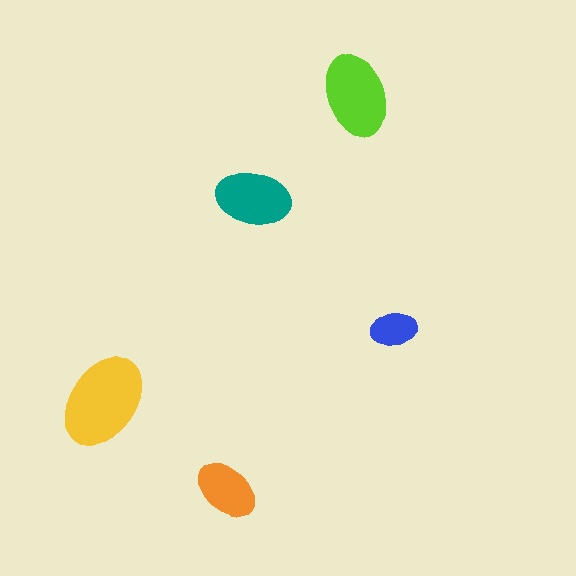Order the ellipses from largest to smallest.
the yellow one, the lime one, the teal one, the orange one, the blue one.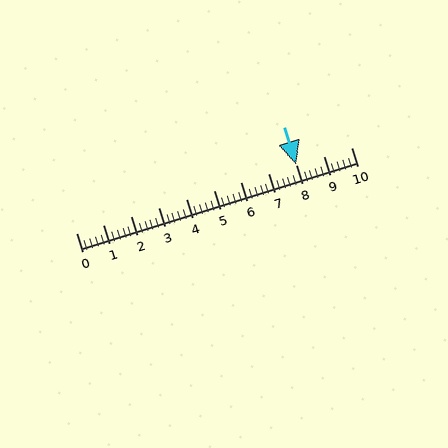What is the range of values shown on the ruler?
The ruler shows values from 0 to 10.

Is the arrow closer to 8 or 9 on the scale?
The arrow is closer to 8.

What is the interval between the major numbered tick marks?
The major tick marks are spaced 1 units apart.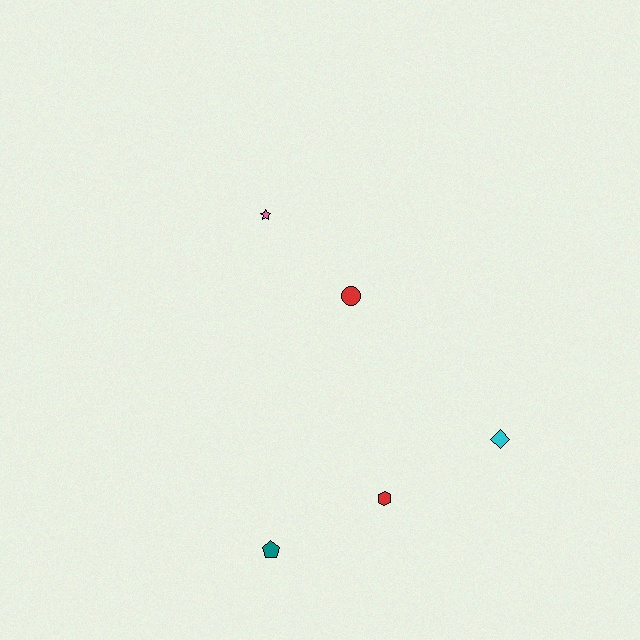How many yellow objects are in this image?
There are no yellow objects.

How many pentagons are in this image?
There is 1 pentagon.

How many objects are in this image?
There are 5 objects.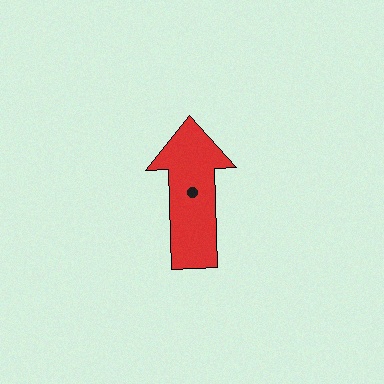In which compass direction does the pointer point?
North.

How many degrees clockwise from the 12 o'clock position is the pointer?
Approximately 358 degrees.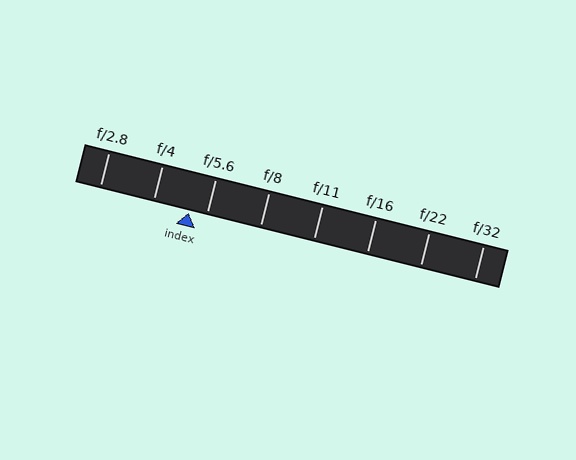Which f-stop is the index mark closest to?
The index mark is closest to f/5.6.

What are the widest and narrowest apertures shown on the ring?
The widest aperture shown is f/2.8 and the narrowest is f/32.